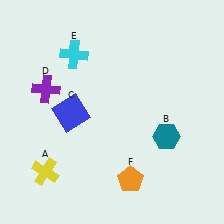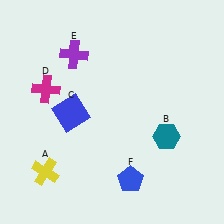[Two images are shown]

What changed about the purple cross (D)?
In Image 1, D is purple. In Image 2, it changed to magenta.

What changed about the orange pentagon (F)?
In Image 1, F is orange. In Image 2, it changed to blue.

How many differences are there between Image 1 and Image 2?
There are 3 differences between the two images.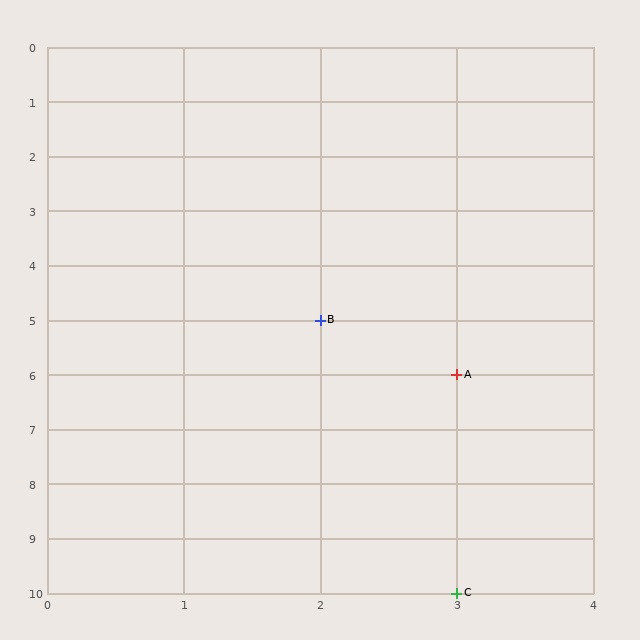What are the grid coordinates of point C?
Point C is at grid coordinates (3, 10).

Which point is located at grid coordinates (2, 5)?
Point B is at (2, 5).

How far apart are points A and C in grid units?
Points A and C are 4 rows apart.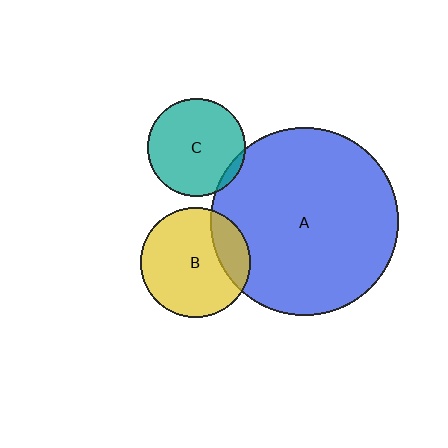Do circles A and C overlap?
Yes.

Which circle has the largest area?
Circle A (blue).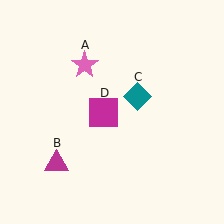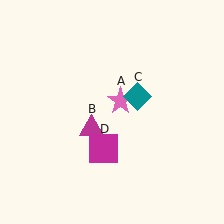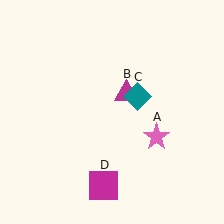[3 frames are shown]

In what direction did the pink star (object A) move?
The pink star (object A) moved down and to the right.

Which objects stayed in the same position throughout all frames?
Teal diamond (object C) remained stationary.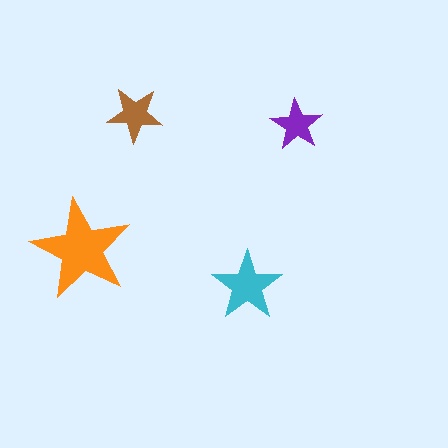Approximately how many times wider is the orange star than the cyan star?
About 1.5 times wider.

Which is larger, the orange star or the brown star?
The orange one.